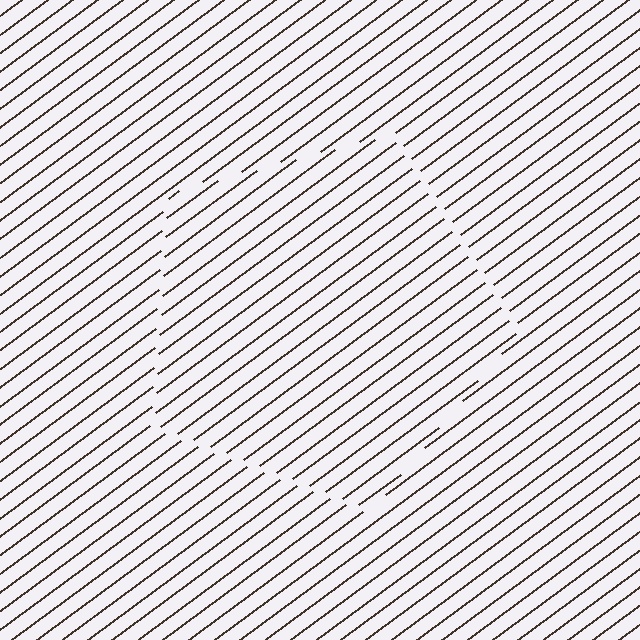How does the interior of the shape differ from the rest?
The interior of the shape contains the same grating, shifted by half a period — the contour is defined by the phase discontinuity where line-ends from the inner and outer gratings abut.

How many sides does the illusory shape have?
5 sides — the line-ends trace a pentagon.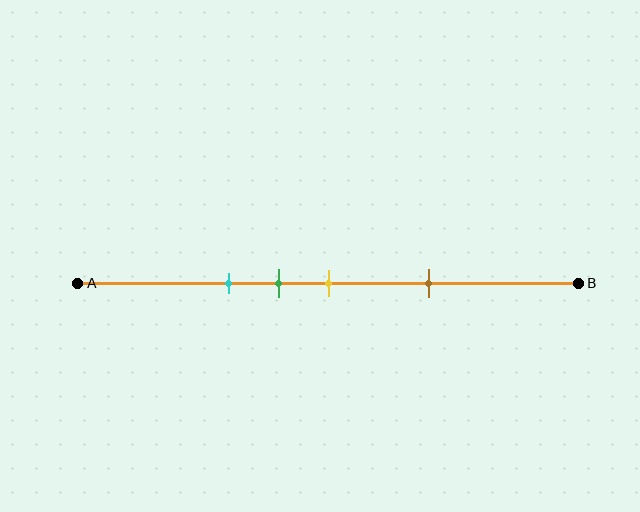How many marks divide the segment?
There are 4 marks dividing the segment.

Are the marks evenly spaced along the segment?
No, the marks are not evenly spaced.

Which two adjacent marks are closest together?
The green and yellow marks are the closest adjacent pair.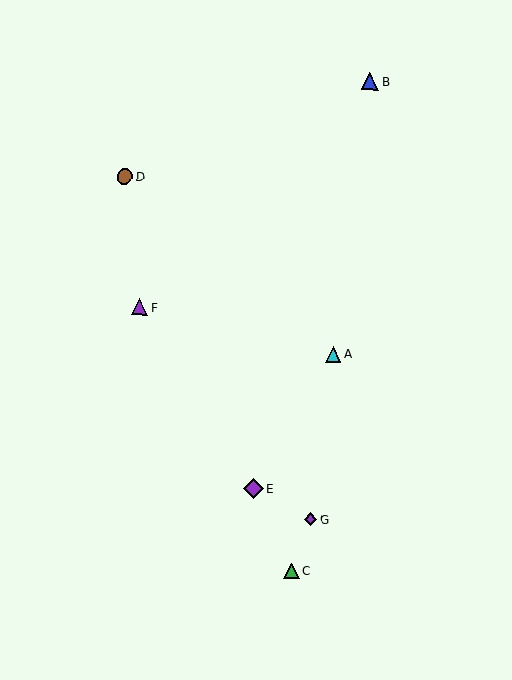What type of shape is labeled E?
Shape E is a purple diamond.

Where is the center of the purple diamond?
The center of the purple diamond is at (253, 489).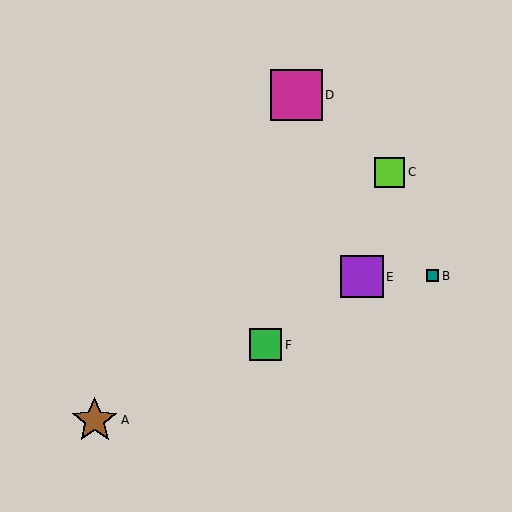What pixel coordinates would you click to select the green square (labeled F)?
Click at (266, 345) to select the green square F.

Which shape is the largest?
The magenta square (labeled D) is the largest.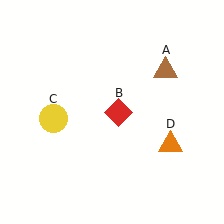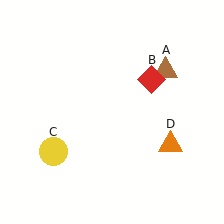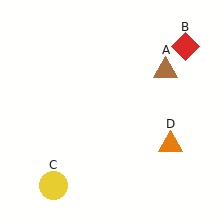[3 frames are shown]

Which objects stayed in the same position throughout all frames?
Brown triangle (object A) and orange triangle (object D) remained stationary.